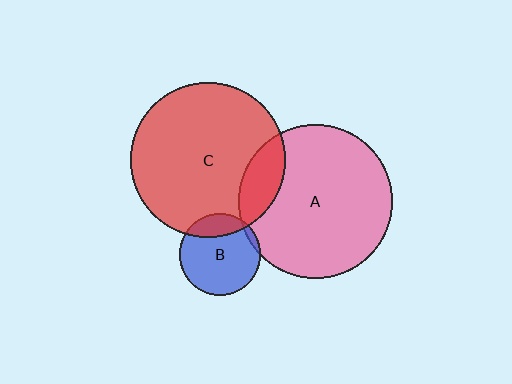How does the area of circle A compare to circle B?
Approximately 3.6 times.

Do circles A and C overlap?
Yes.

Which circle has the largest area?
Circle C (red).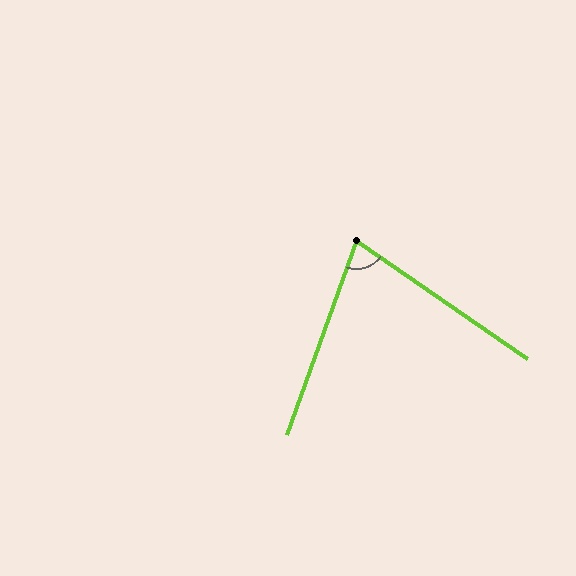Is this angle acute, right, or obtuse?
It is acute.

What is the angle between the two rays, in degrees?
Approximately 75 degrees.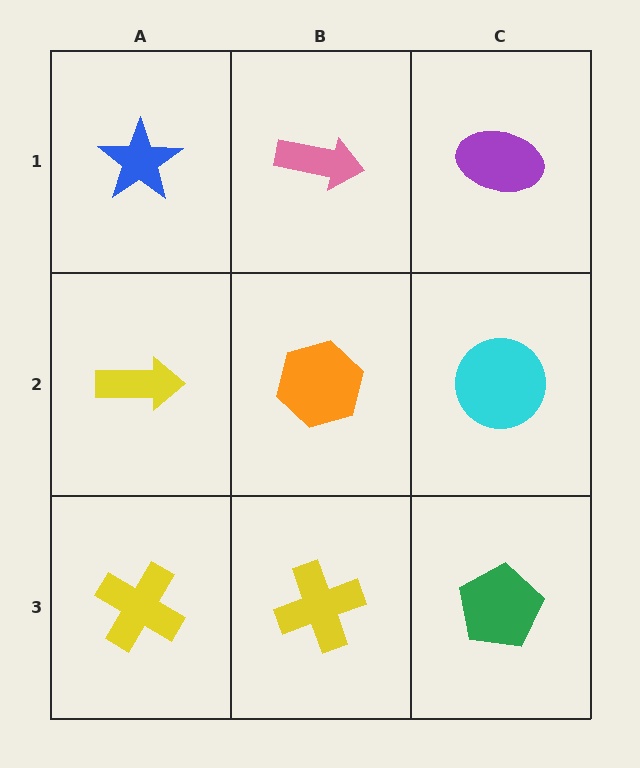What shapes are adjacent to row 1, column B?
An orange hexagon (row 2, column B), a blue star (row 1, column A), a purple ellipse (row 1, column C).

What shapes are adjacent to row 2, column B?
A pink arrow (row 1, column B), a yellow cross (row 3, column B), a yellow arrow (row 2, column A), a cyan circle (row 2, column C).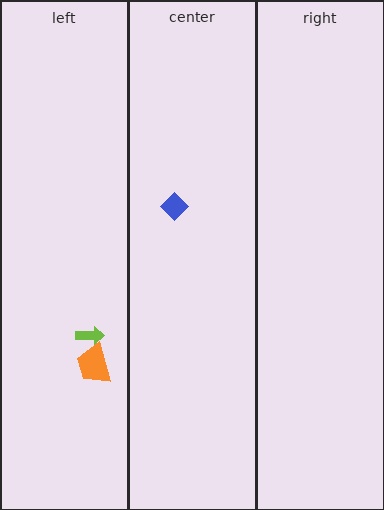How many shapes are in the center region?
1.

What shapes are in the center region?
The blue diamond.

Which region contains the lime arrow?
The left region.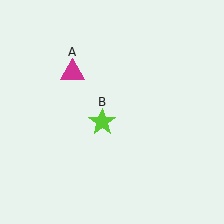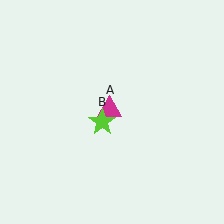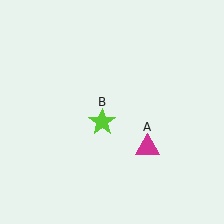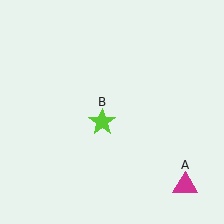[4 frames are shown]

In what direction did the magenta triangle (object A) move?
The magenta triangle (object A) moved down and to the right.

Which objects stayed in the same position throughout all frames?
Lime star (object B) remained stationary.